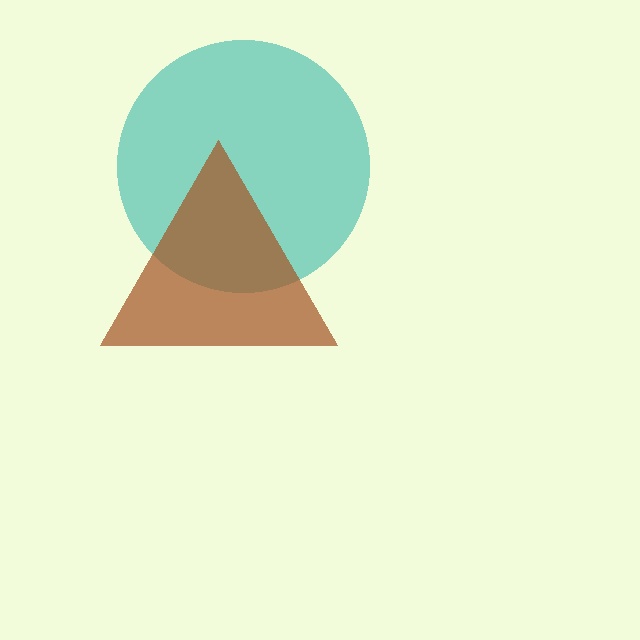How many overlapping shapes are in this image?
There are 2 overlapping shapes in the image.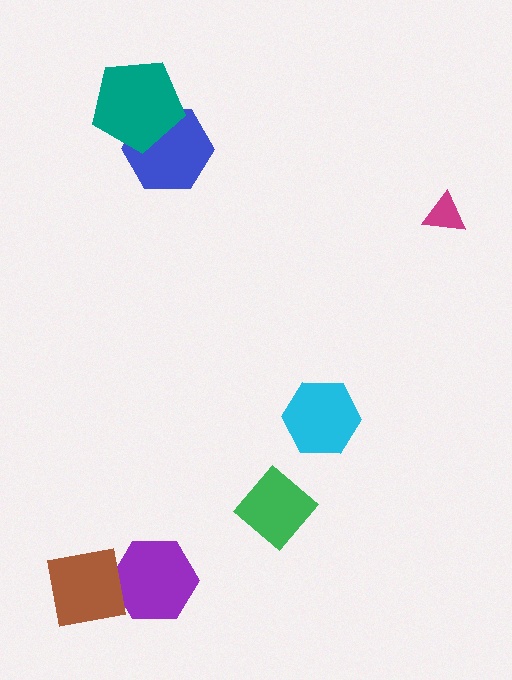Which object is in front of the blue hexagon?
The teal pentagon is in front of the blue hexagon.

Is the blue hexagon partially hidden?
Yes, it is partially covered by another shape.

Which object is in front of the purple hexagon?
The brown square is in front of the purple hexagon.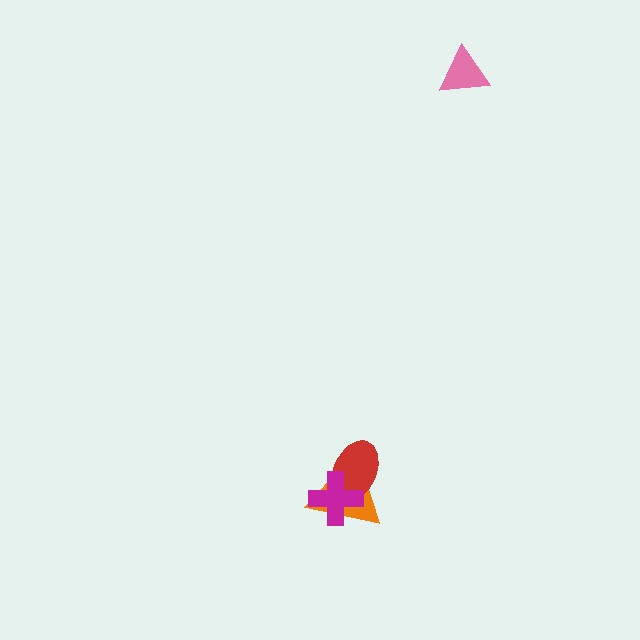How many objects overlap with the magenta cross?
2 objects overlap with the magenta cross.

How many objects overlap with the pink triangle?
0 objects overlap with the pink triangle.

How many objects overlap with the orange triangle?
2 objects overlap with the orange triangle.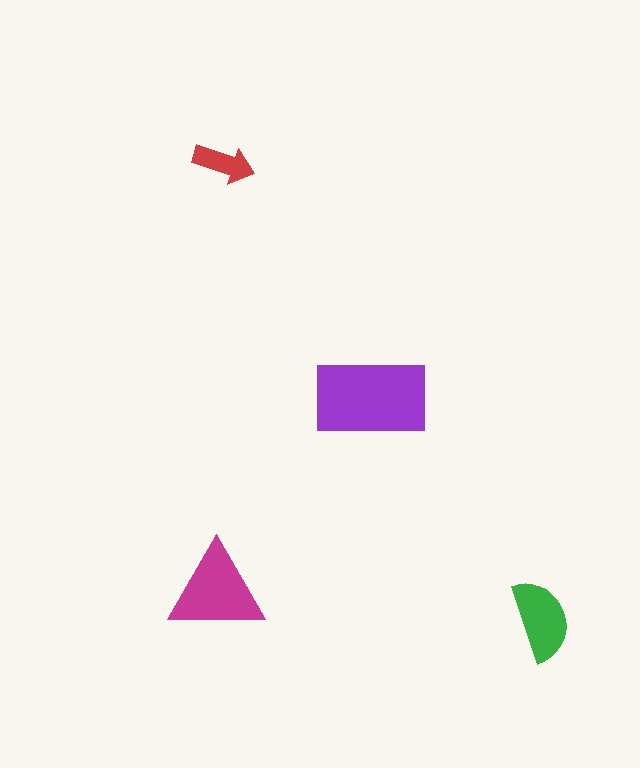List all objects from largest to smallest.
The purple rectangle, the magenta triangle, the green semicircle, the red arrow.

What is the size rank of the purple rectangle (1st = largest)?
1st.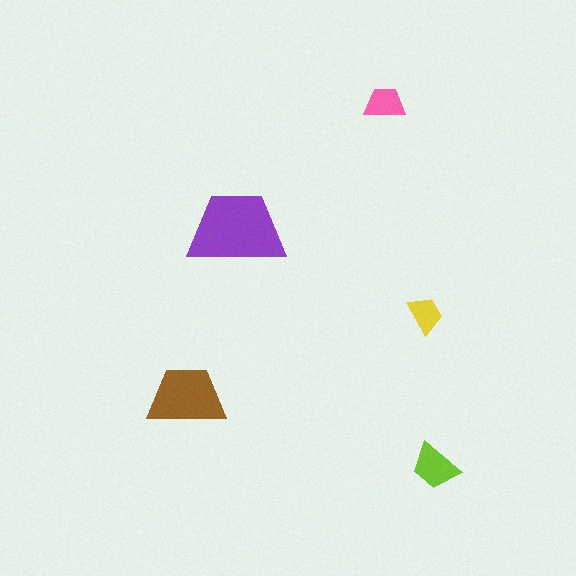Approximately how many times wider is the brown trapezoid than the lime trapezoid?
About 1.5 times wider.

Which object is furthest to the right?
The lime trapezoid is rightmost.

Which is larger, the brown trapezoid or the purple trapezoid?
The purple one.